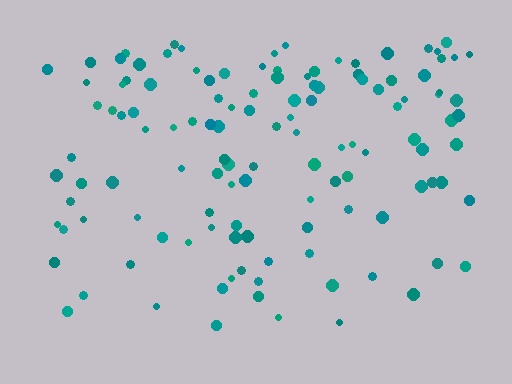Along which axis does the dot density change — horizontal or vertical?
Vertical.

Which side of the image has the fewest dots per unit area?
The bottom.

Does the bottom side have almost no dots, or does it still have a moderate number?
Still a moderate number, just noticeably fewer than the top.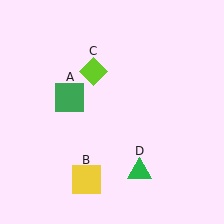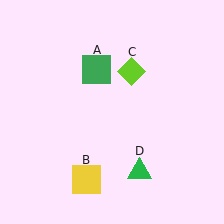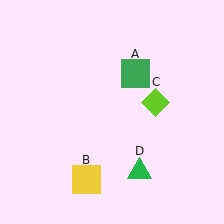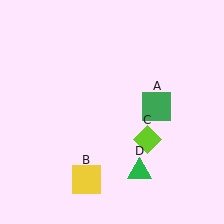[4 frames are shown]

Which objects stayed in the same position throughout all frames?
Yellow square (object B) and green triangle (object D) remained stationary.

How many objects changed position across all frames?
2 objects changed position: green square (object A), lime diamond (object C).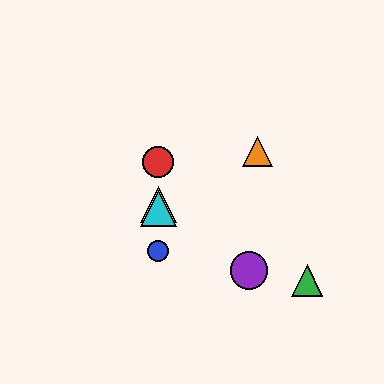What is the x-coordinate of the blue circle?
The blue circle is at x≈158.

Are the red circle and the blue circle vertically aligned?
Yes, both are at x≈158.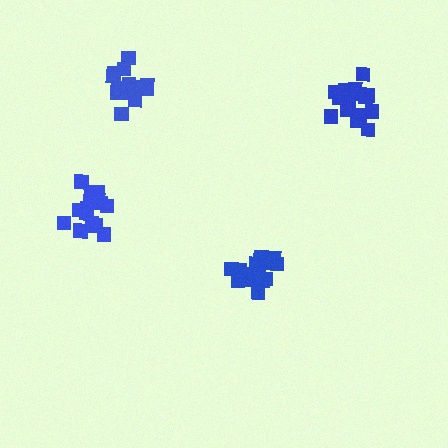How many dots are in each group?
Group 1: 16 dots, Group 2: 15 dots, Group 3: 16 dots, Group 4: 17 dots (64 total).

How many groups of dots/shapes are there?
There are 4 groups.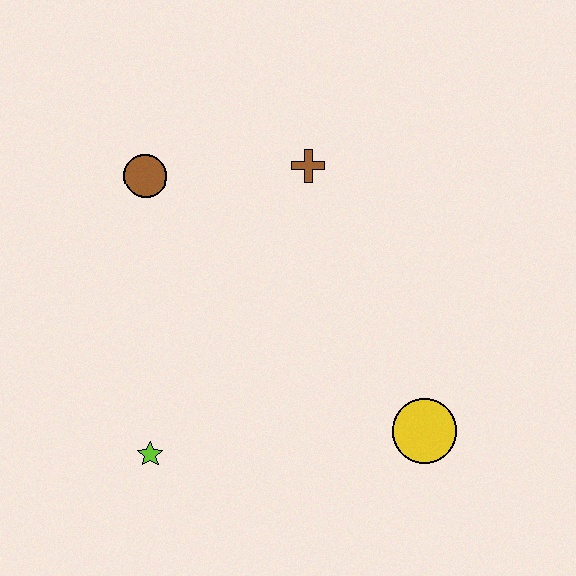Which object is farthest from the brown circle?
The yellow circle is farthest from the brown circle.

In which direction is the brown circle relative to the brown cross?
The brown circle is to the left of the brown cross.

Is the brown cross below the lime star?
No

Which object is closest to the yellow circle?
The lime star is closest to the yellow circle.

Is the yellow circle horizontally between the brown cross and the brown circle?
No